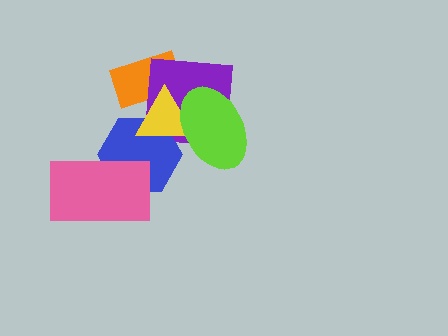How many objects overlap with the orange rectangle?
2 objects overlap with the orange rectangle.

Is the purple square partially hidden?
Yes, it is partially covered by another shape.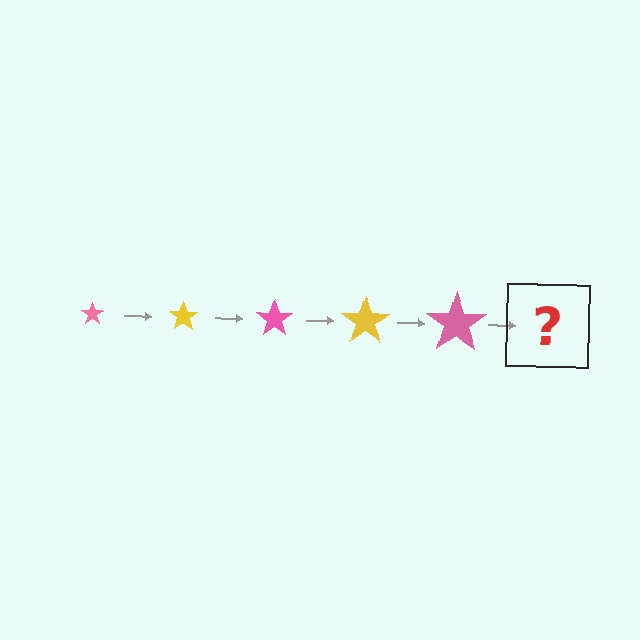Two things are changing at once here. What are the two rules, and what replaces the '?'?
The two rules are that the star grows larger each step and the color cycles through pink and yellow. The '?' should be a yellow star, larger than the previous one.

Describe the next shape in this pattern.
It should be a yellow star, larger than the previous one.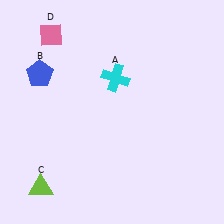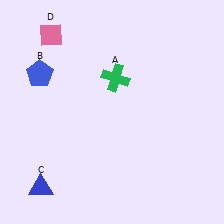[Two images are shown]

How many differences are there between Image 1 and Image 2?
There are 2 differences between the two images.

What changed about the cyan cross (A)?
In Image 1, A is cyan. In Image 2, it changed to green.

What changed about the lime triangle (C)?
In Image 1, C is lime. In Image 2, it changed to blue.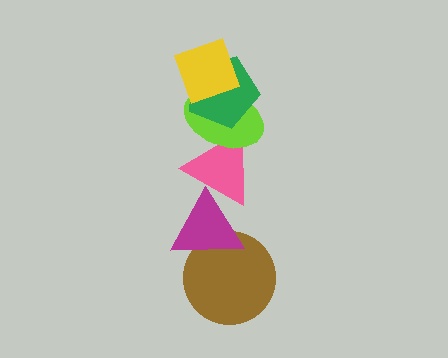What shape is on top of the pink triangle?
The lime ellipse is on top of the pink triangle.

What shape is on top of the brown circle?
The magenta triangle is on top of the brown circle.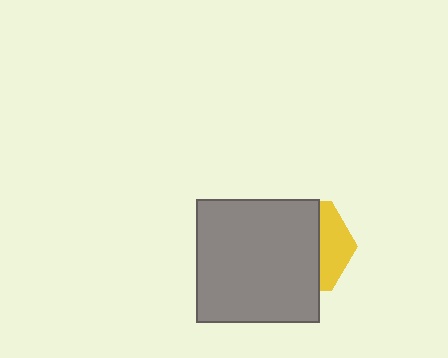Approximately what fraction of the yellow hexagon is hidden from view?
Roughly 67% of the yellow hexagon is hidden behind the gray square.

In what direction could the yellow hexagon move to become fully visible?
The yellow hexagon could move right. That would shift it out from behind the gray square entirely.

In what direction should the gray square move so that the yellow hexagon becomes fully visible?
The gray square should move left. That is the shortest direction to clear the overlap and leave the yellow hexagon fully visible.